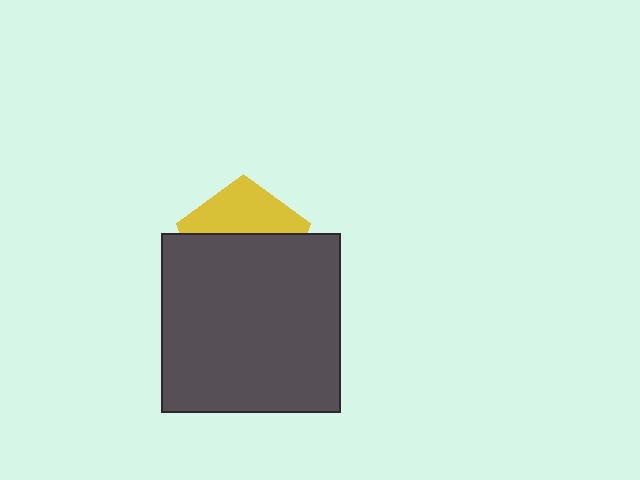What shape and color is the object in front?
The object in front is a dark gray square.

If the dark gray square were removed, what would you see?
You would see the complete yellow pentagon.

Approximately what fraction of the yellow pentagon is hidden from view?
Roughly 61% of the yellow pentagon is hidden behind the dark gray square.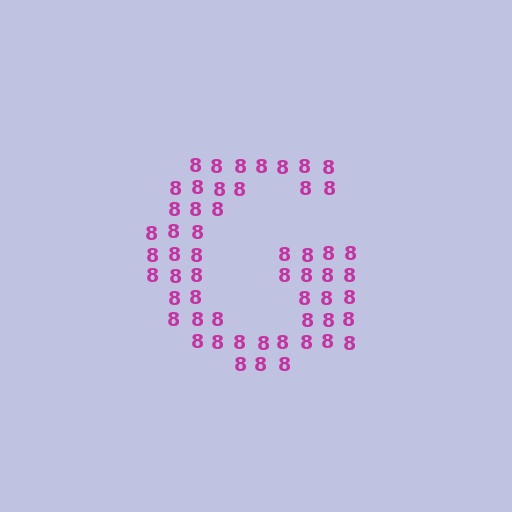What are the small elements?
The small elements are digit 8's.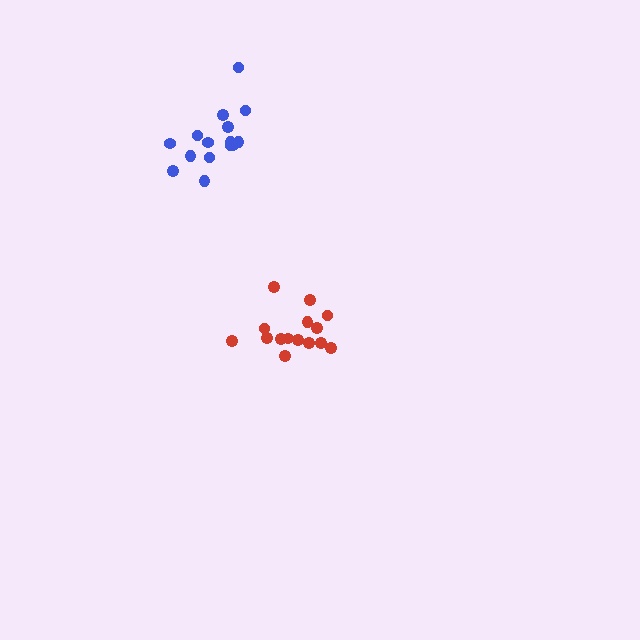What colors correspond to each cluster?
The clusters are colored: red, blue.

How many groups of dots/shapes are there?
There are 2 groups.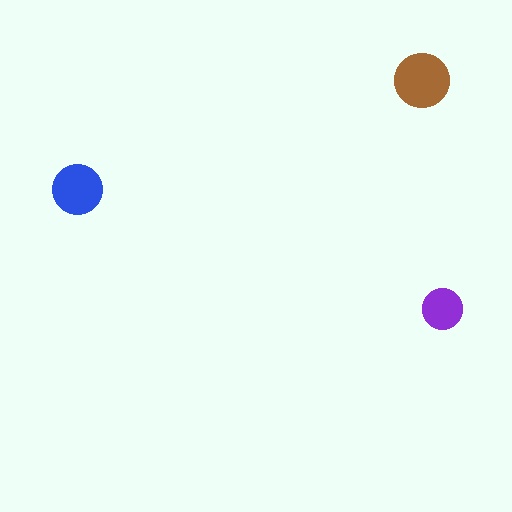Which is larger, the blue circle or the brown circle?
The brown one.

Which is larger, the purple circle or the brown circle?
The brown one.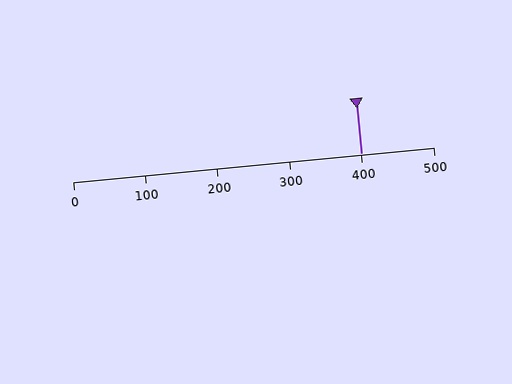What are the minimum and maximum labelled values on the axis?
The axis runs from 0 to 500.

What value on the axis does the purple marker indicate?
The marker indicates approximately 400.